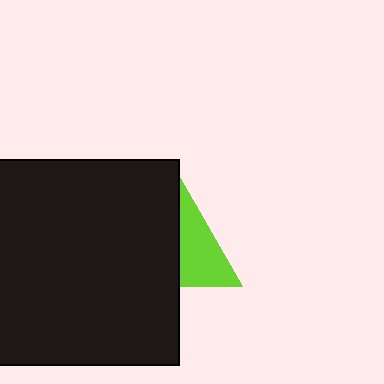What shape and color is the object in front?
The object in front is a black square.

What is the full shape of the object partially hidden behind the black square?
The partially hidden object is a lime triangle.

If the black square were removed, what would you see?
You would see the complete lime triangle.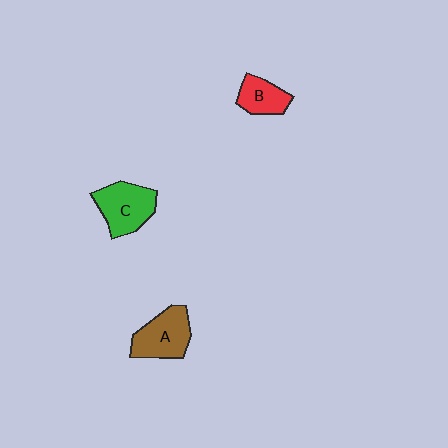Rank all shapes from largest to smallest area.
From largest to smallest: C (green), A (brown), B (red).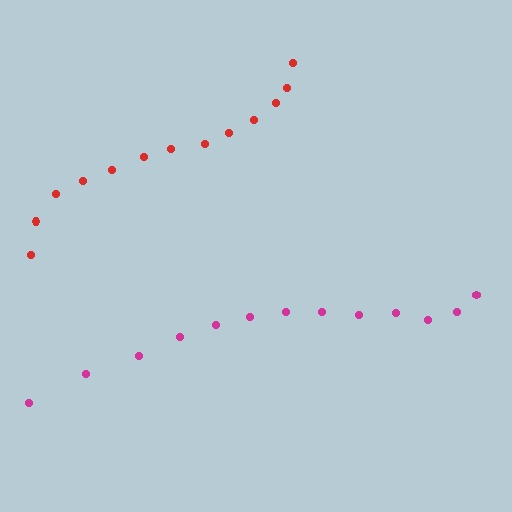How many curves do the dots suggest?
There are 2 distinct paths.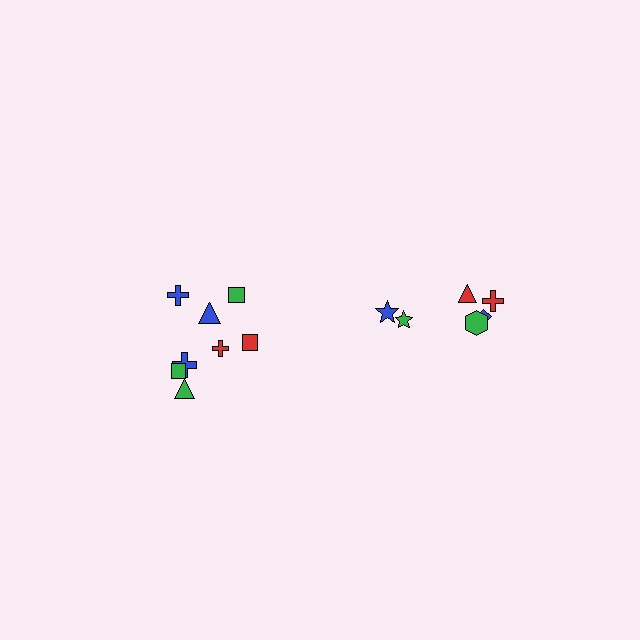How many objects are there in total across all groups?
There are 14 objects.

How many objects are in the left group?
There are 8 objects.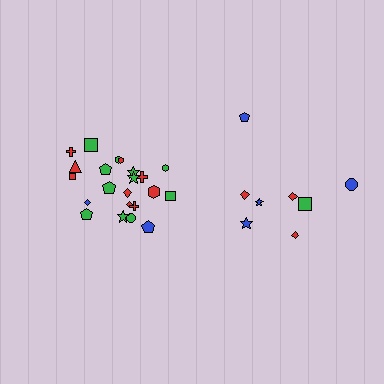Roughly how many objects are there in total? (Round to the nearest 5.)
Roughly 30 objects in total.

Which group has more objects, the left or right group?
The left group.